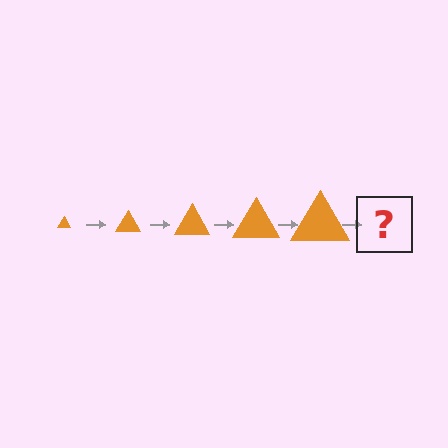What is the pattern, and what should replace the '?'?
The pattern is that the triangle gets progressively larger each step. The '?' should be an orange triangle, larger than the previous one.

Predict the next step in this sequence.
The next step is an orange triangle, larger than the previous one.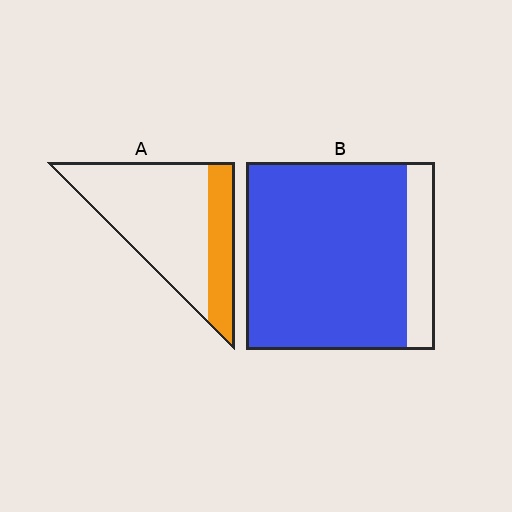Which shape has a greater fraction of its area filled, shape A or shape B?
Shape B.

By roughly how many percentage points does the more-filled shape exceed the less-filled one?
By roughly 60 percentage points (B over A).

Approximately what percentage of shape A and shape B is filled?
A is approximately 25% and B is approximately 85%.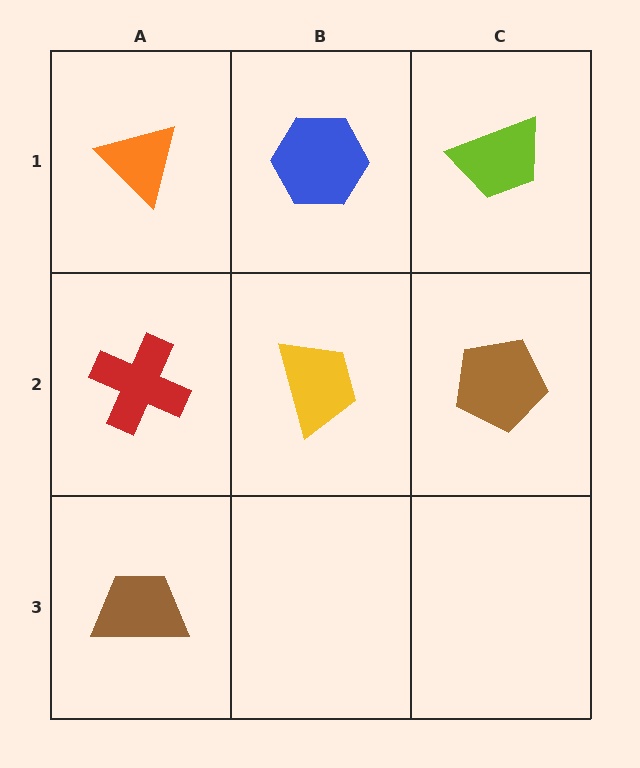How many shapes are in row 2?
3 shapes.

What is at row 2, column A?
A red cross.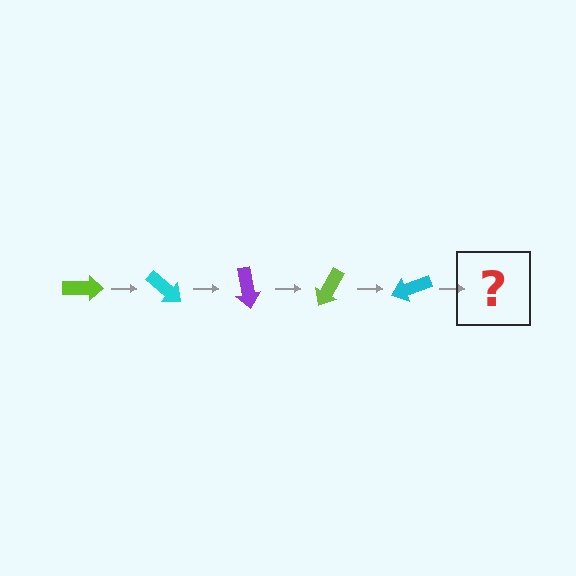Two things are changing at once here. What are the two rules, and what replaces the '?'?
The two rules are that it rotates 40 degrees each step and the color cycles through lime, cyan, and purple. The '?' should be a purple arrow, rotated 200 degrees from the start.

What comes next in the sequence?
The next element should be a purple arrow, rotated 200 degrees from the start.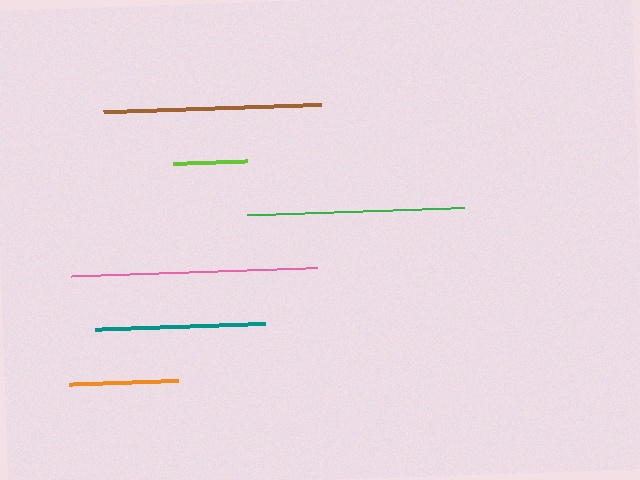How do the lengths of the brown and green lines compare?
The brown and green lines are approximately the same length.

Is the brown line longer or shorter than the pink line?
The pink line is longer than the brown line.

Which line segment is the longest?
The pink line is the longest at approximately 246 pixels.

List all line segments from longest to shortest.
From longest to shortest: pink, brown, green, teal, orange, lime.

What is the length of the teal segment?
The teal segment is approximately 170 pixels long.